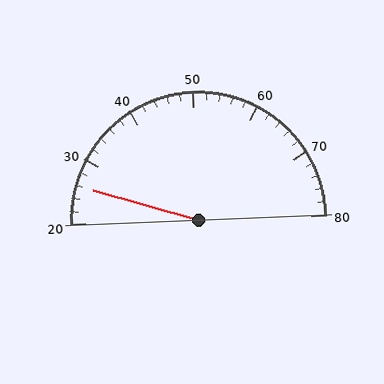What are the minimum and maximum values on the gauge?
The gauge ranges from 20 to 80.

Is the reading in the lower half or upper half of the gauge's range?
The reading is in the lower half of the range (20 to 80).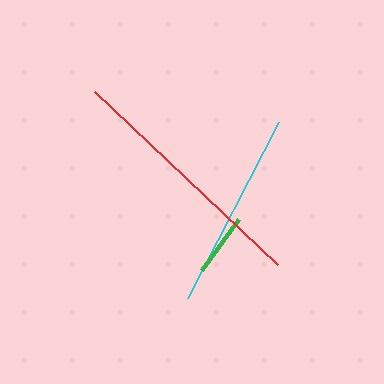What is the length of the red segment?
The red segment is approximately 252 pixels long.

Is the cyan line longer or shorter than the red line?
The red line is longer than the cyan line.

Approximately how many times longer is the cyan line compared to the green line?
The cyan line is approximately 3.2 times the length of the green line.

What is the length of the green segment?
The green segment is approximately 62 pixels long.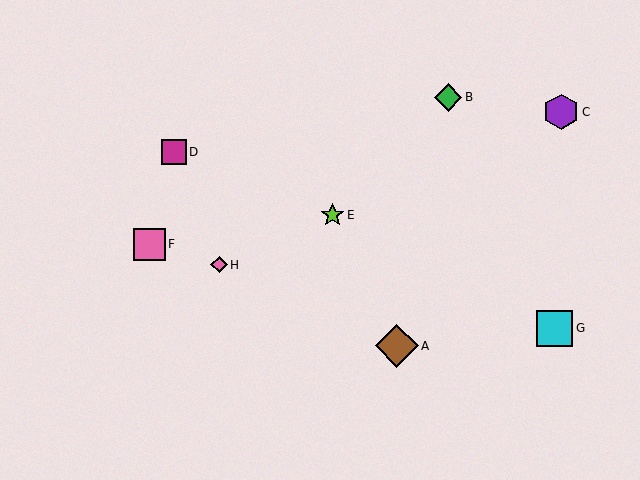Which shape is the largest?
The brown diamond (labeled A) is the largest.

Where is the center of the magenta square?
The center of the magenta square is at (174, 152).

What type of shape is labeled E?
Shape E is a lime star.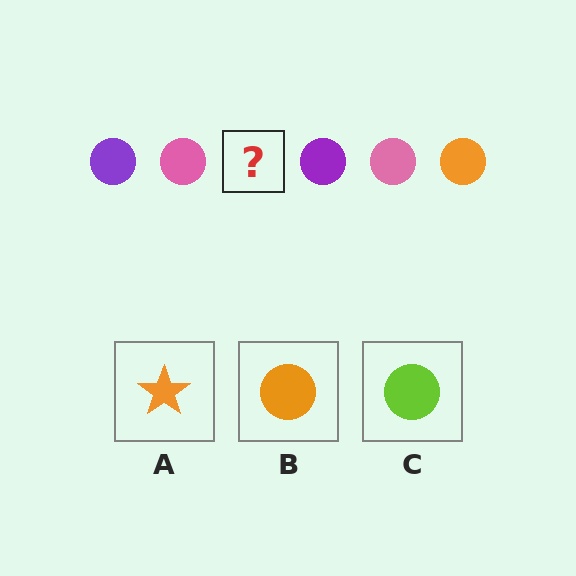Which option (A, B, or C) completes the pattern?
B.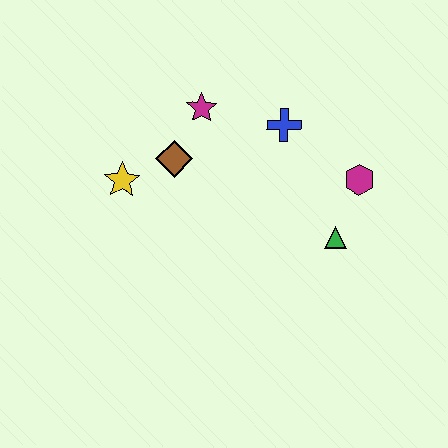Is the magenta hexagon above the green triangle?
Yes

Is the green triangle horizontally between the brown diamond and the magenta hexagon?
Yes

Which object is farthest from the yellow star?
The magenta hexagon is farthest from the yellow star.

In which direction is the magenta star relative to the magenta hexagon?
The magenta star is to the left of the magenta hexagon.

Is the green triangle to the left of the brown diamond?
No